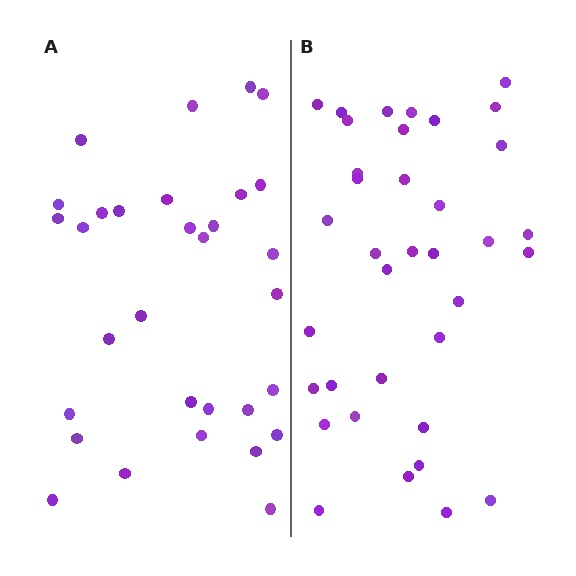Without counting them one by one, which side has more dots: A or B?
Region B (the right region) has more dots.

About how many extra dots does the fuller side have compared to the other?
Region B has about 5 more dots than region A.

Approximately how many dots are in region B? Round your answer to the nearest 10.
About 40 dots. (The exact count is 36, which rounds to 40.)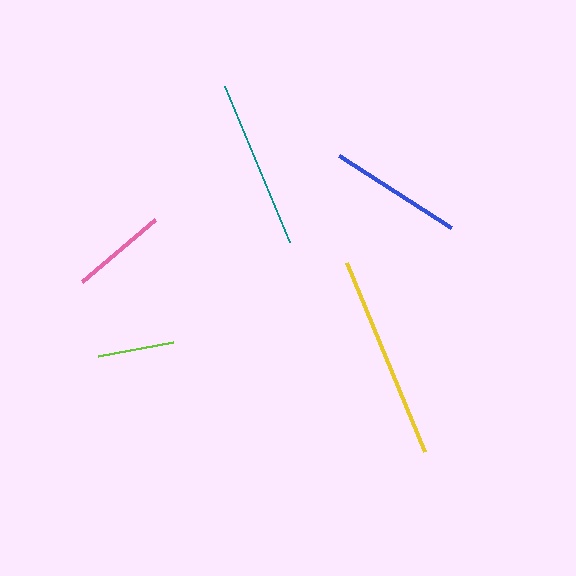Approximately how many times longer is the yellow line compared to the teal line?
The yellow line is approximately 1.2 times the length of the teal line.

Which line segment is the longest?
The yellow line is the longest at approximately 204 pixels.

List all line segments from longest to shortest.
From longest to shortest: yellow, teal, blue, pink, lime.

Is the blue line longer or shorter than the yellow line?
The yellow line is longer than the blue line.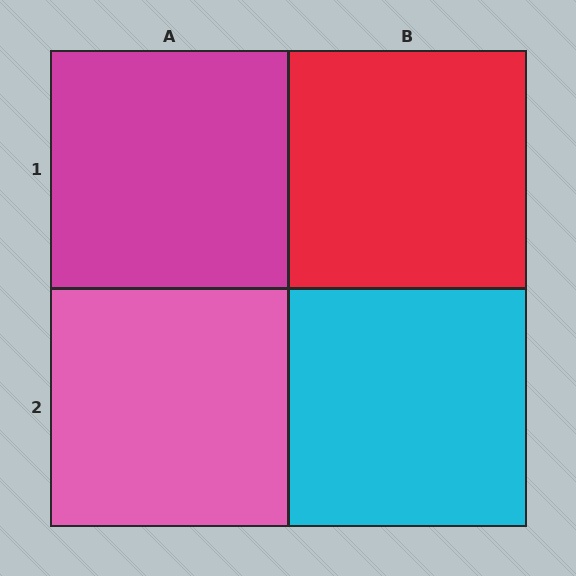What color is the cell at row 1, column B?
Red.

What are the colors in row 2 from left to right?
Pink, cyan.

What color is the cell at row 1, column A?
Magenta.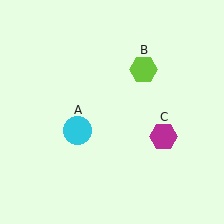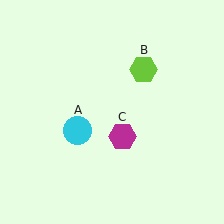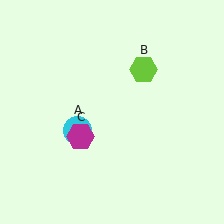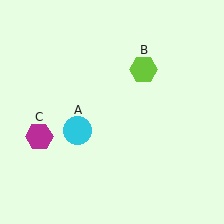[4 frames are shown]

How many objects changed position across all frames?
1 object changed position: magenta hexagon (object C).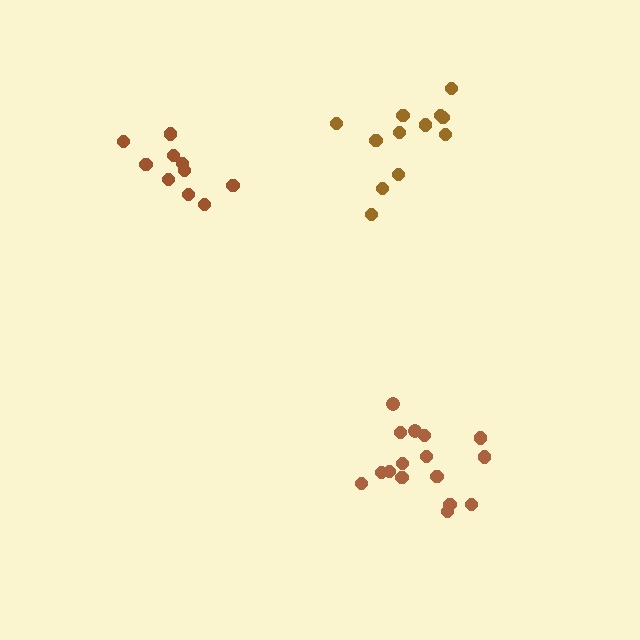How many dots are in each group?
Group 1: 16 dots, Group 2: 10 dots, Group 3: 12 dots (38 total).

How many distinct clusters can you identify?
There are 3 distinct clusters.